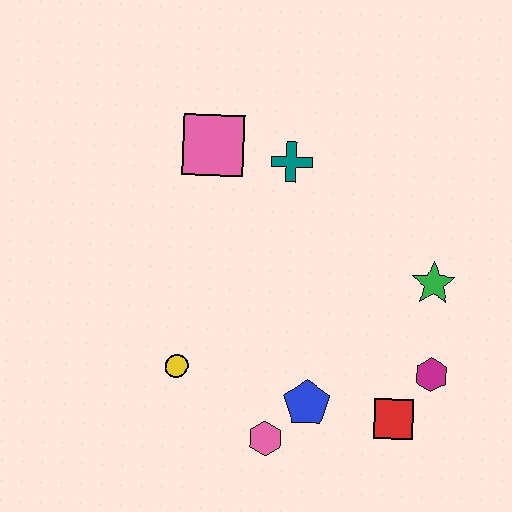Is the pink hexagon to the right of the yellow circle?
Yes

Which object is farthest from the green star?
The yellow circle is farthest from the green star.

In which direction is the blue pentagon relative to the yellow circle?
The blue pentagon is to the right of the yellow circle.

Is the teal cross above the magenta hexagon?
Yes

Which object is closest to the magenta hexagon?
The red square is closest to the magenta hexagon.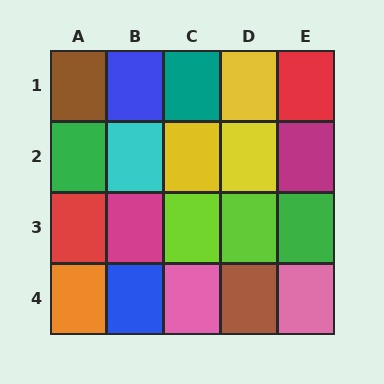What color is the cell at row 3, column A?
Red.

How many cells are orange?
1 cell is orange.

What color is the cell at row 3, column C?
Lime.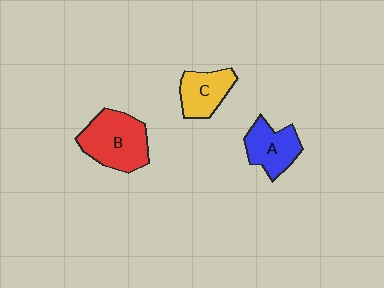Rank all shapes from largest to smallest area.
From largest to smallest: B (red), A (blue), C (yellow).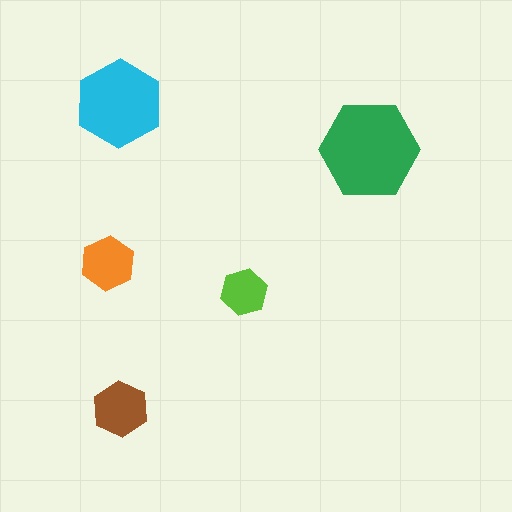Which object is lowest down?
The brown hexagon is bottommost.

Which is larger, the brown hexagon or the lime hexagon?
The brown one.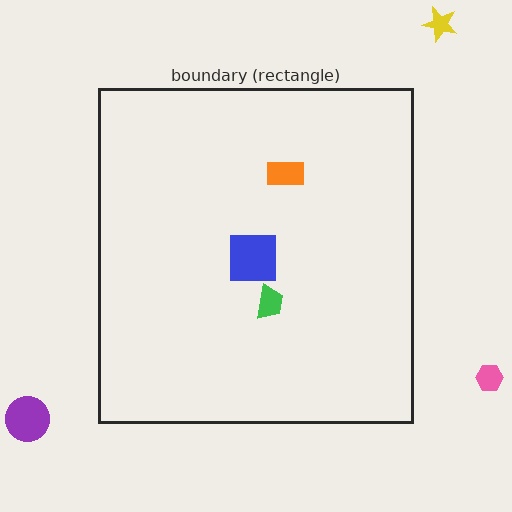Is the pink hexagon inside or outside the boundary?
Outside.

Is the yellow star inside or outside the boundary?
Outside.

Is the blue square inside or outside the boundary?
Inside.